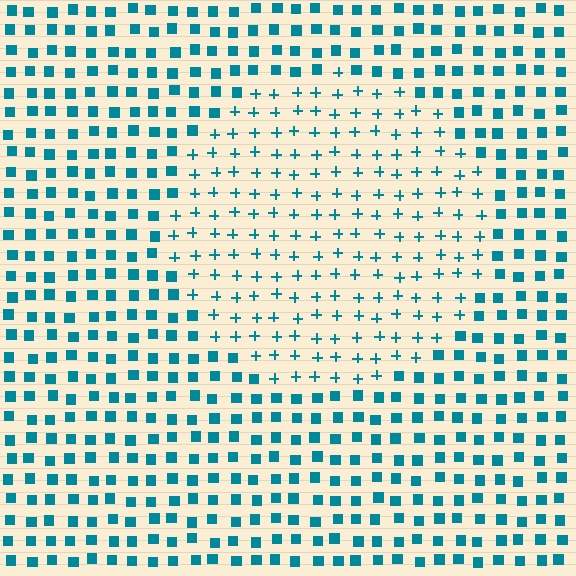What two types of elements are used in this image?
The image uses plus signs inside the circle region and squares outside it.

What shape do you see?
I see a circle.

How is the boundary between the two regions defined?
The boundary is defined by a change in element shape: plus signs inside vs. squares outside. All elements share the same color and spacing.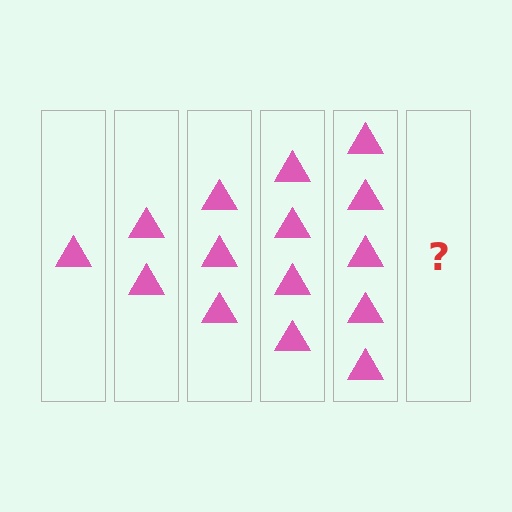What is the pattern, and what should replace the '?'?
The pattern is that each step adds one more triangle. The '?' should be 6 triangles.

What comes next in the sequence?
The next element should be 6 triangles.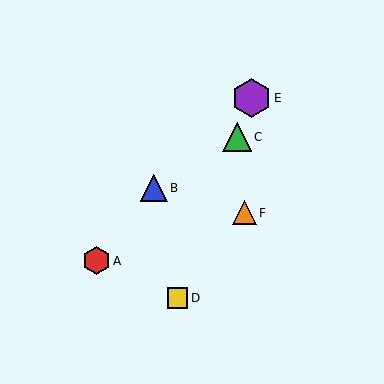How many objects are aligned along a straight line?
3 objects (C, D, E) are aligned along a straight line.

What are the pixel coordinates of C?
Object C is at (237, 137).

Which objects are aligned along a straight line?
Objects C, D, E are aligned along a straight line.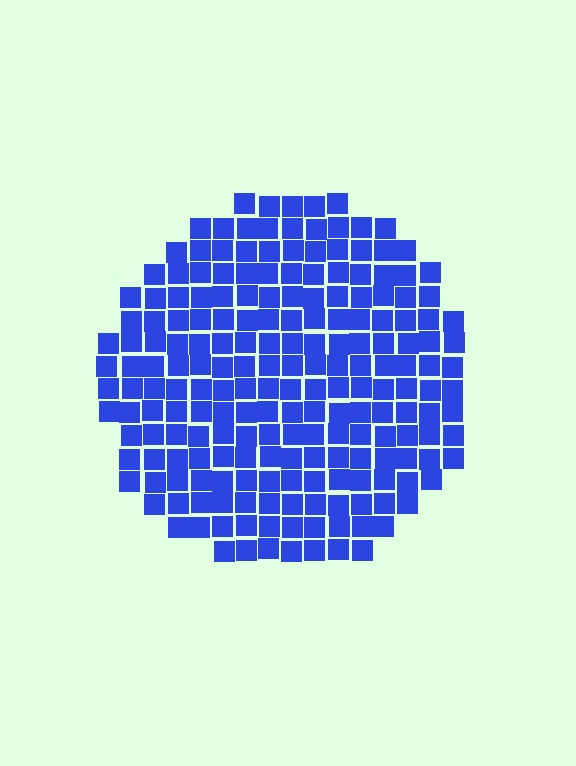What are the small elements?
The small elements are squares.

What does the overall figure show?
The overall figure shows a circle.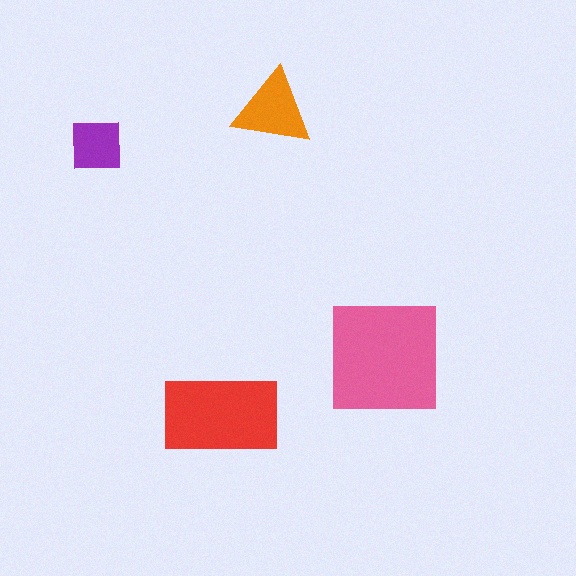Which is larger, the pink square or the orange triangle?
The pink square.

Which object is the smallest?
The purple square.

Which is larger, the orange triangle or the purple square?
The orange triangle.